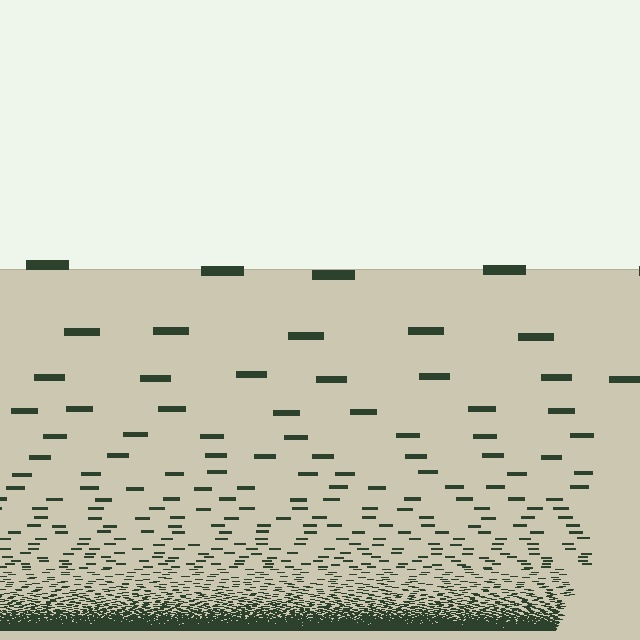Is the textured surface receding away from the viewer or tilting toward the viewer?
The surface appears to tilt toward the viewer. Texture elements get larger and sparser toward the top.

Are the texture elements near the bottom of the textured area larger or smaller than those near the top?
Smaller. The gradient is inverted — elements near the bottom are smaller and denser.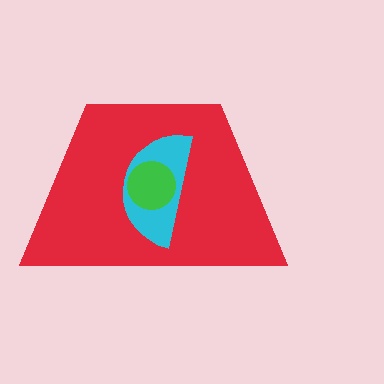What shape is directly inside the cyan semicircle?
The green circle.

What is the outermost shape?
The red trapezoid.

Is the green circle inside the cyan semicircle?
Yes.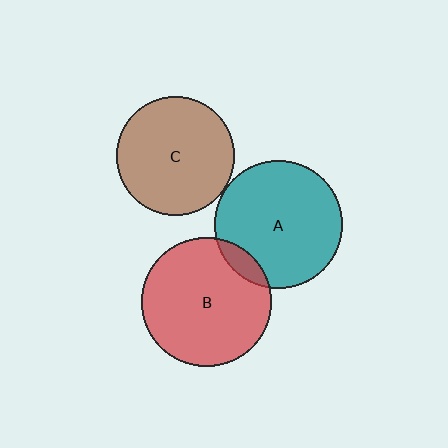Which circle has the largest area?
Circle B (red).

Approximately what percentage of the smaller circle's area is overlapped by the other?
Approximately 10%.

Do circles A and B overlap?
Yes.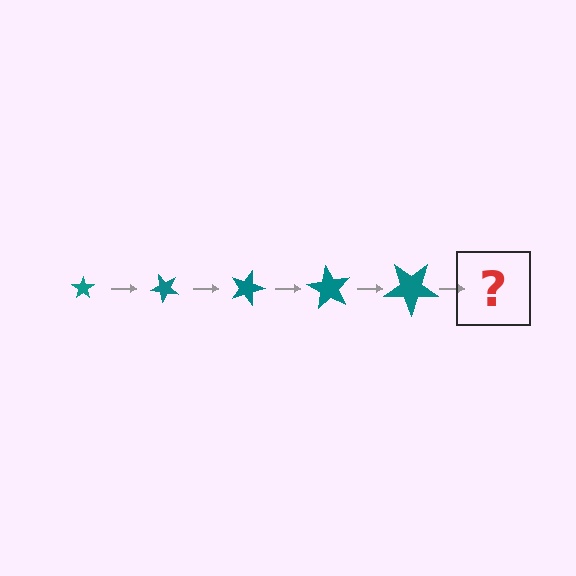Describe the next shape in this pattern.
It should be a star, larger than the previous one and rotated 225 degrees from the start.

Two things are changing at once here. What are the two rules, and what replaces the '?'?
The two rules are that the star grows larger each step and it rotates 45 degrees each step. The '?' should be a star, larger than the previous one and rotated 225 degrees from the start.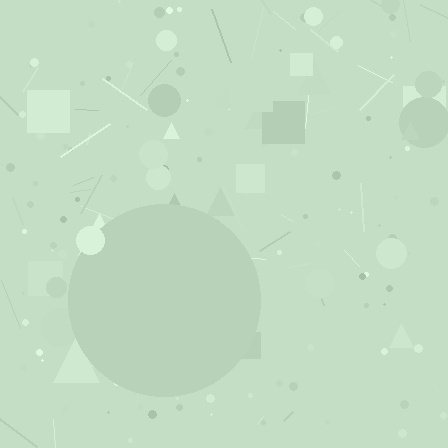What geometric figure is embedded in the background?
A circle is embedded in the background.